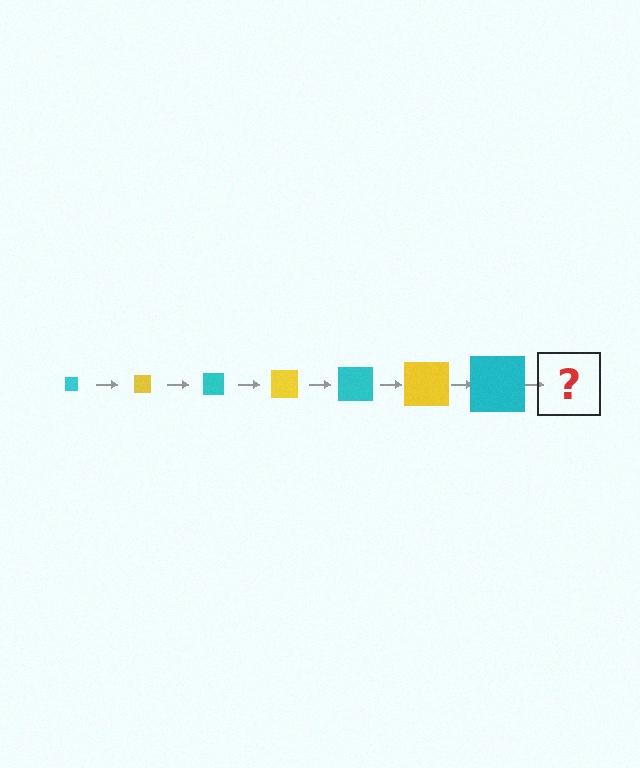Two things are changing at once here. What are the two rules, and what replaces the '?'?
The two rules are that the square grows larger each step and the color cycles through cyan and yellow. The '?' should be a yellow square, larger than the previous one.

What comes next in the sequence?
The next element should be a yellow square, larger than the previous one.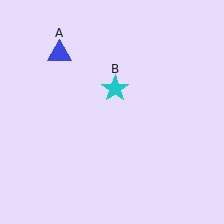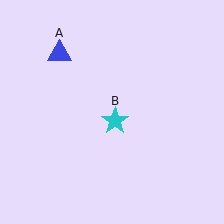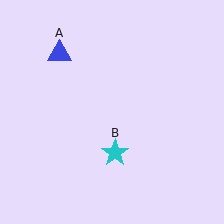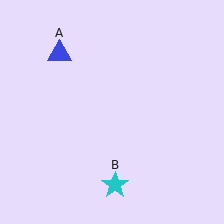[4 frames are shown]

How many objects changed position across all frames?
1 object changed position: cyan star (object B).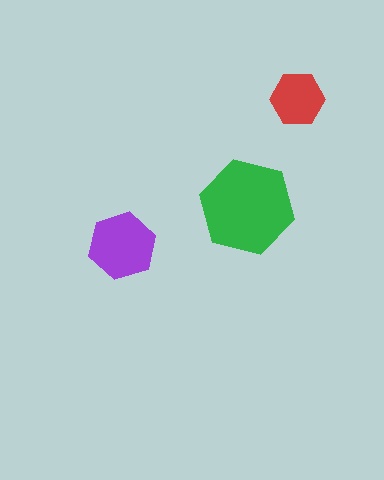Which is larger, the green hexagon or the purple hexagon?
The green one.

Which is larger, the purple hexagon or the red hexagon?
The purple one.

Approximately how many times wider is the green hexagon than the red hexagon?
About 2 times wider.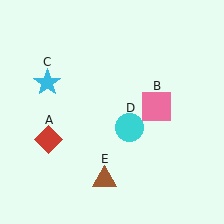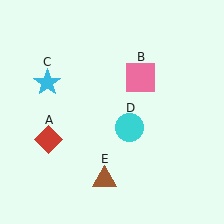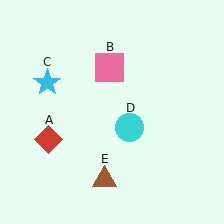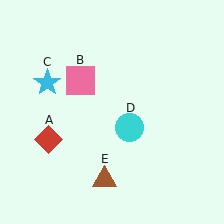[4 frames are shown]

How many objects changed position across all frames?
1 object changed position: pink square (object B).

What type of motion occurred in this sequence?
The pink square (object B) rotated counterclockwise around the center of the scene.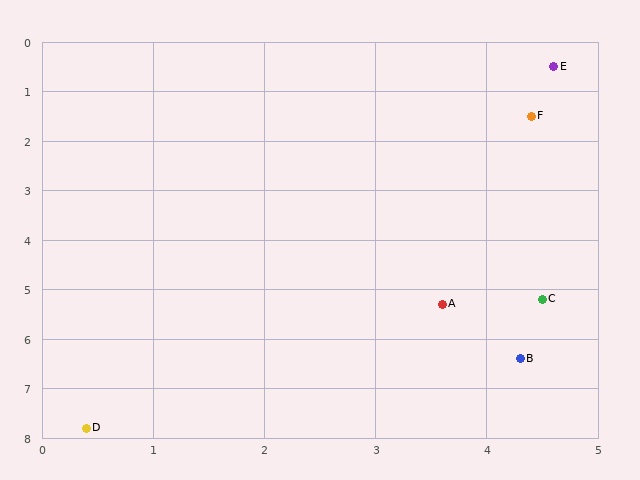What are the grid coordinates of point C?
Point C is at approximately (4.5, 5.2).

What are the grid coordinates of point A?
Point A is at approximately (3.6, 5.3).